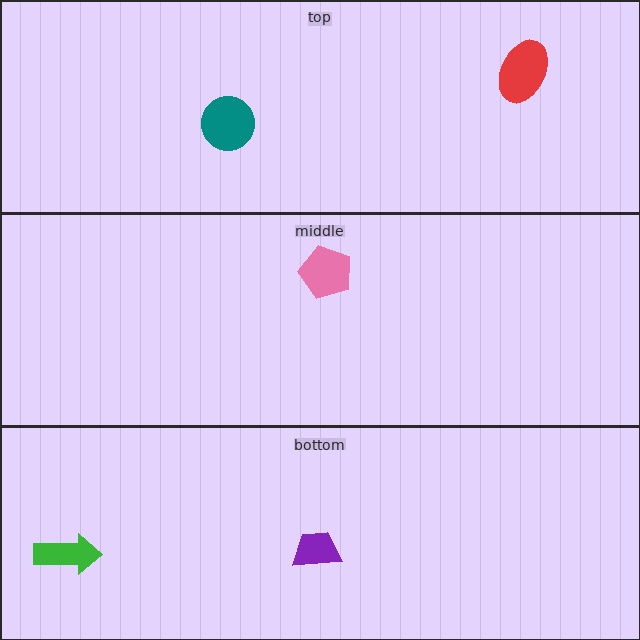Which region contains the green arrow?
The bottom region.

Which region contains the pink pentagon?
The middle region.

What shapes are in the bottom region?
The green arrow, the purple trapezoid.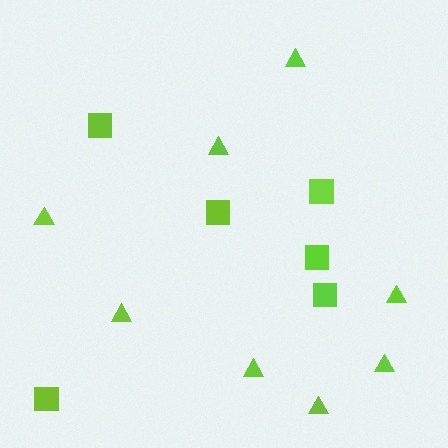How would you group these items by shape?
There are 2 groups: one group of triangles (8) and one group of squares (6).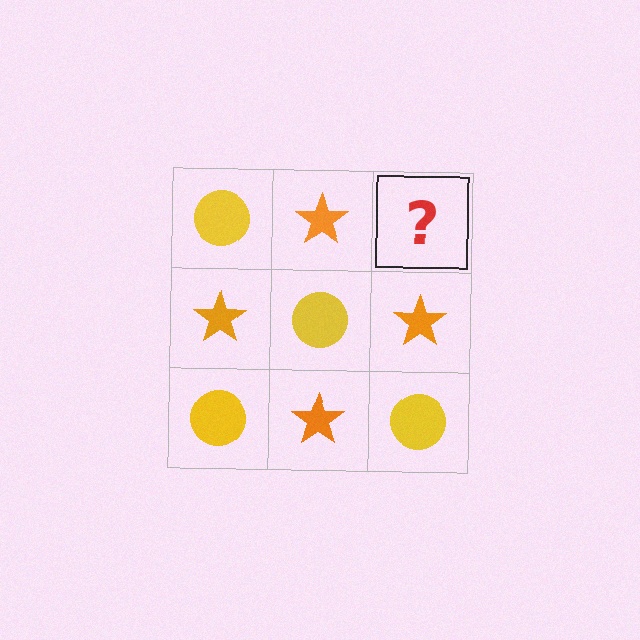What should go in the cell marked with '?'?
The missing cell should contain a yellow circle.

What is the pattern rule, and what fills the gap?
The rule is that it alternates yellow circle and orange star in a checkerboard pattern. The gap should be filled with a yellow circle.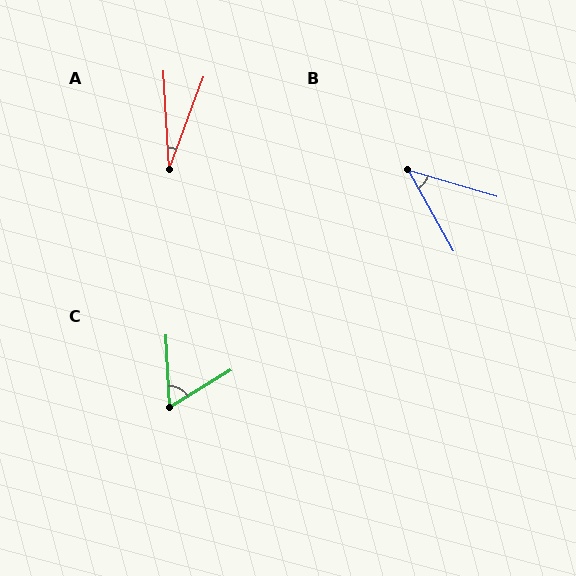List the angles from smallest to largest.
A (24°), B (45°), C (62°).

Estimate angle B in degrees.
Approximately 45 degrees.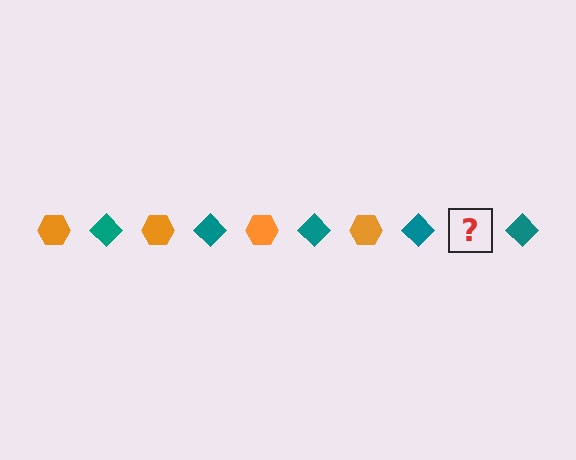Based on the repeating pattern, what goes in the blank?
The blank should be an orange hexagon.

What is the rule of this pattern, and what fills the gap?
The rule is that the pattern alternates between orange hexagon and teal diamond. The gap should be filled with an orange hexagon.